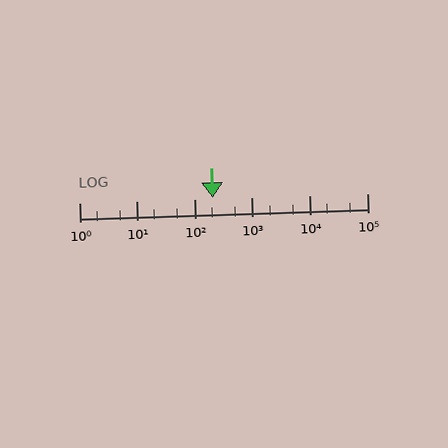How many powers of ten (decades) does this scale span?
The scale spans 5 decades, from 1 to 100000.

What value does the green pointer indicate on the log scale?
The pointer indicates approximately 210.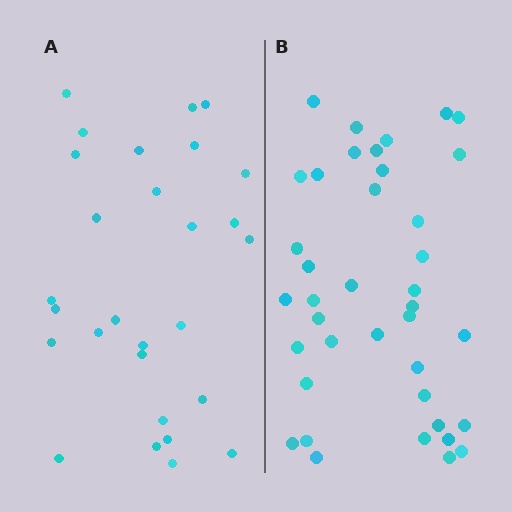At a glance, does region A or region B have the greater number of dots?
Region B (the right region) has more dots.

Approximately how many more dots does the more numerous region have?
Region B has roughly 12 or so more dots than region A.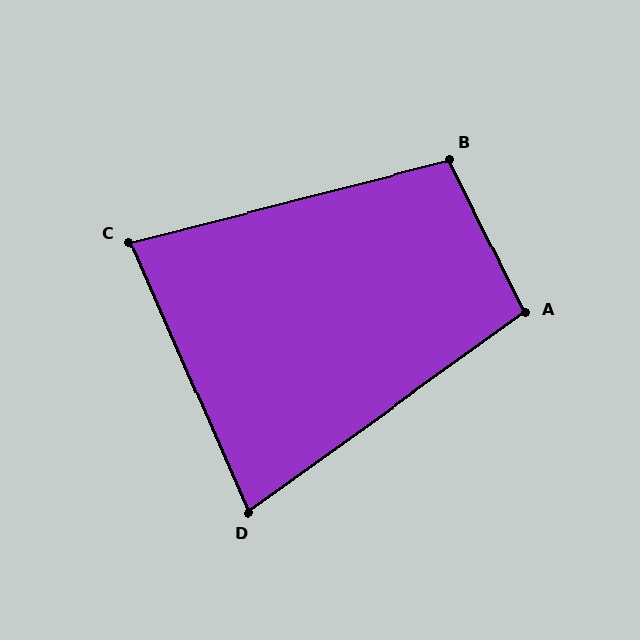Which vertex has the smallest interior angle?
D, at approximately 78 degrees.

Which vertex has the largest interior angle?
B, at approximately 102 degrees.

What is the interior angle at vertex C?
Approximately 81 degrees (acute).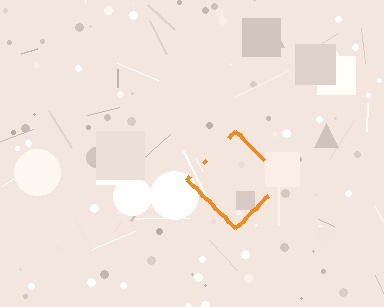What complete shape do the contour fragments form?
The contour fragments form a diamond.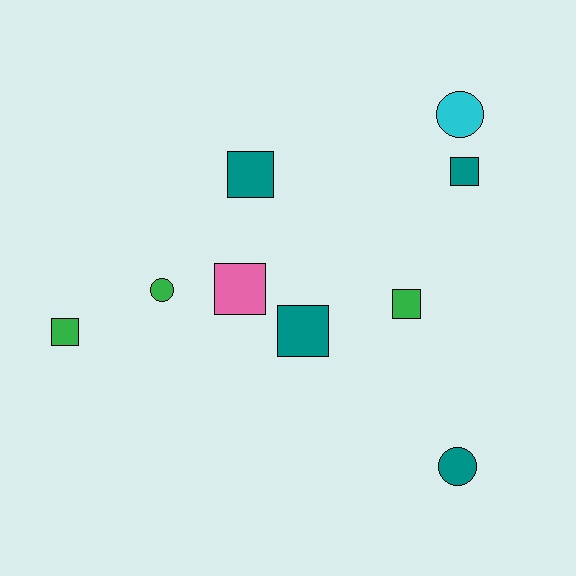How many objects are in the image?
There are 9 objects.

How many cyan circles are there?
There is 1 cyan circle.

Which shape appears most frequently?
Square, with 6 objects.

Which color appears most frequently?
Teal, with 4 objects.